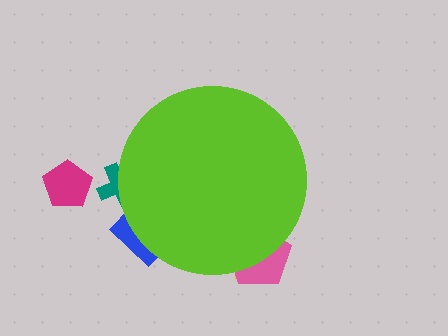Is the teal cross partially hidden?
Yes, the teal cross is partially hidden behind the lime circle.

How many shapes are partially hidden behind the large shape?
4 shapes are partially hidden.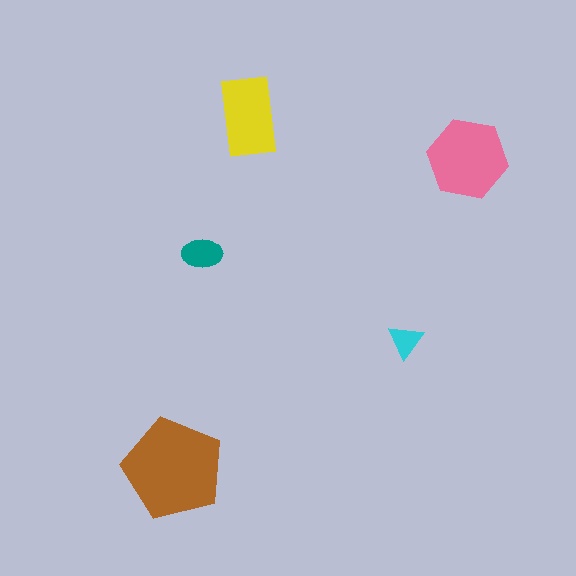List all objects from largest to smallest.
The brown pentagon, the pink hexagon, the yellow rectangle, the teal ellipse, the cyan triangle.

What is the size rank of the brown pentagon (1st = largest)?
1st.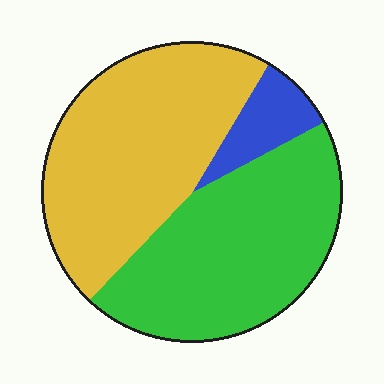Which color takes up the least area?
Blue, at roughly 10%.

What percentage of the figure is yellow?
Yellow covers 47% of the figure.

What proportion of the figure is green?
Green takes up between a quarter and a half of the figure.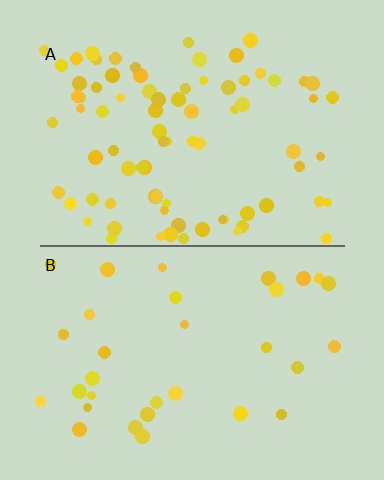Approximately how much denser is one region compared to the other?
Approximately 2.5× — region A over region B.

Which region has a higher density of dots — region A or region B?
A (the top).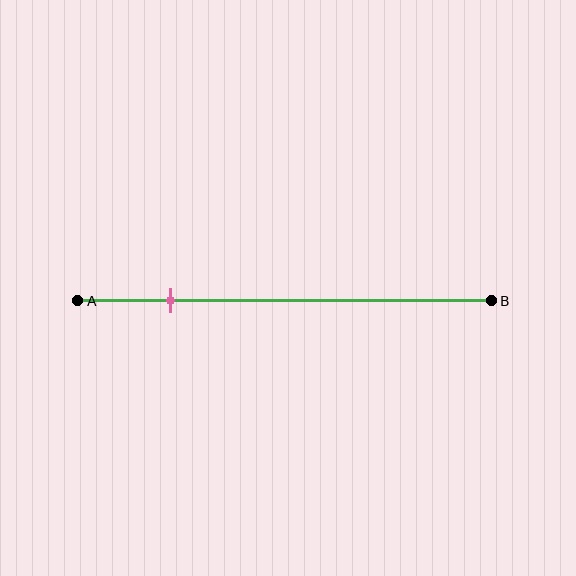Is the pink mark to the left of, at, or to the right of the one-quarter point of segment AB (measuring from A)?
The pink mark is approximately at the one-quarter point of segment AB.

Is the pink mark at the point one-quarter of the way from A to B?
Yes, the mark is approximately at the one-quarter point.